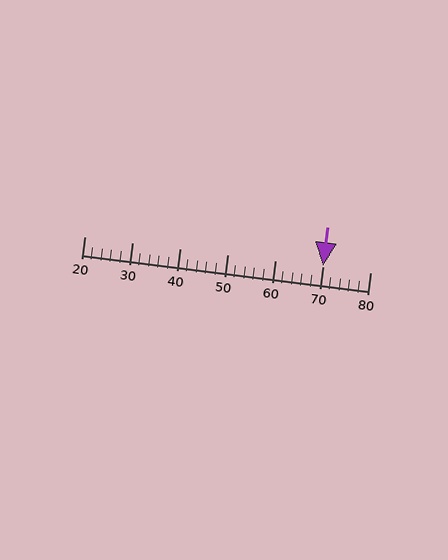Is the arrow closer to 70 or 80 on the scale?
The arrow is closer to 70.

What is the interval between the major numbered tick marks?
The major tick marks are spaced 10 units apart.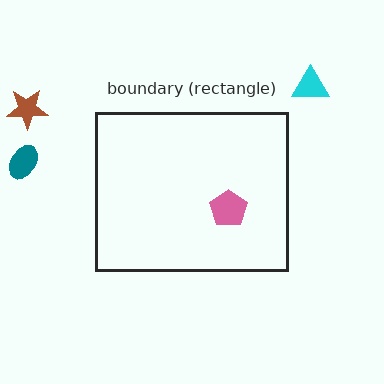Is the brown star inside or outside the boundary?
Outside.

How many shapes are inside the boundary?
1 inside, 3 outside.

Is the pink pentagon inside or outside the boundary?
Inside.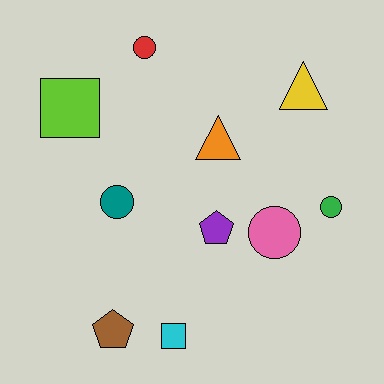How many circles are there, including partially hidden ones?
There are 4 circles.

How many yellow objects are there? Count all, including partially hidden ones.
There is 1 yellow object.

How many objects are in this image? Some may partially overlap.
There are 10 objects.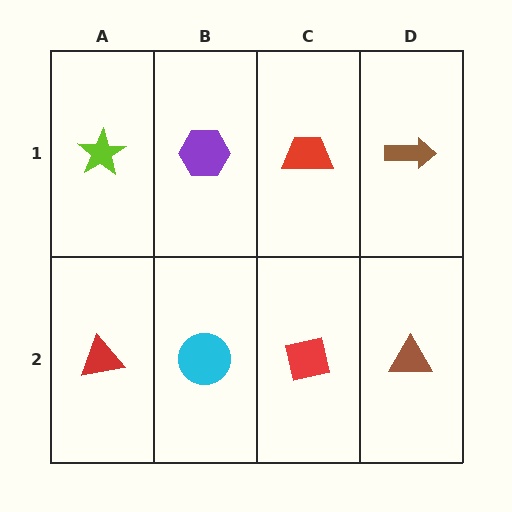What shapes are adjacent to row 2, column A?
A lime star (row 1, column A), a cyan circle (row 2, column B).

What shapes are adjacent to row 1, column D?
A brown triangle (row 2, column D), a red trapezoid (row 1, column C).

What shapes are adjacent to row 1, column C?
A red square (row 2, column C), a purple hexagon (row 1, column B), a brown arrow (row 1, column D).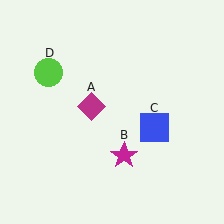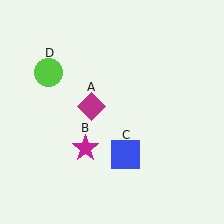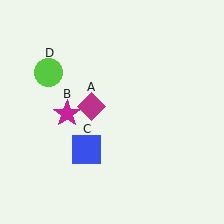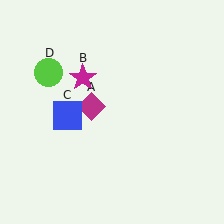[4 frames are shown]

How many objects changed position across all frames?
2 objects changed position: magenta star (object B), blue square (object C).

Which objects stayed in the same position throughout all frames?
Magenta diamond (object A) and lime circle (object D) remained stationary.